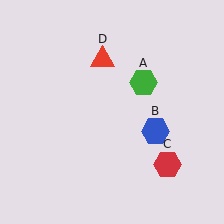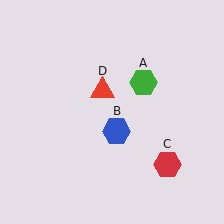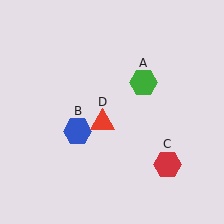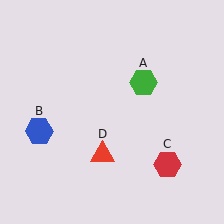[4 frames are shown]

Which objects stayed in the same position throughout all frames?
Green hexagon (object A) and red hexagon (object C) remained stationary.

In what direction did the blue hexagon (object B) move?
The blue hexagon (object B) moved left.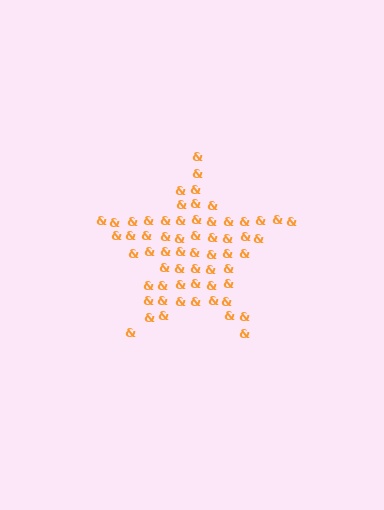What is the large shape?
The large shape is a star.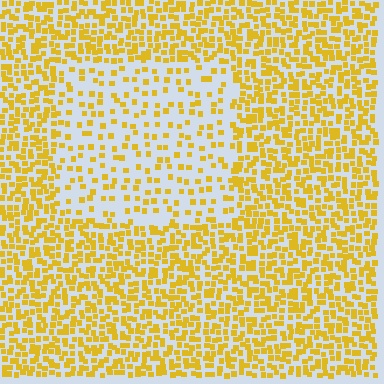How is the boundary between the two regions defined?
The boundary is defined by a change in element density (approximately 2.4x ratio). All elements are the same color, size, and shape.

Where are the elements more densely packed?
The elements are more densely packed outside the rectangle boundary.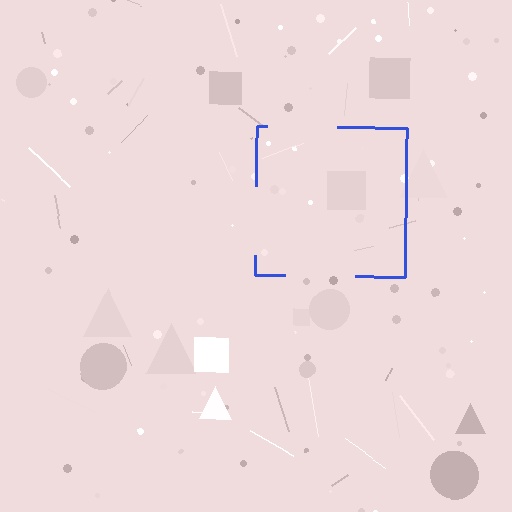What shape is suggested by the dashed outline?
The dashed outline suggests a square.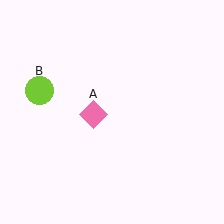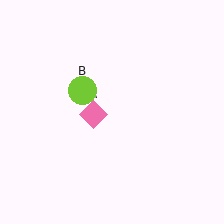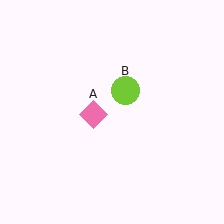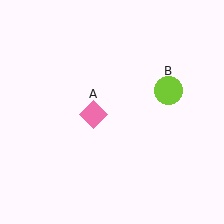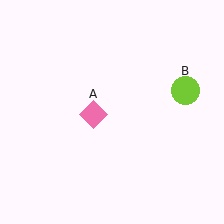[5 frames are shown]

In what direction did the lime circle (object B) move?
The lime circle (object B) moved right.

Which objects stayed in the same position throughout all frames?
Pink diamond (object A) remained stationary.